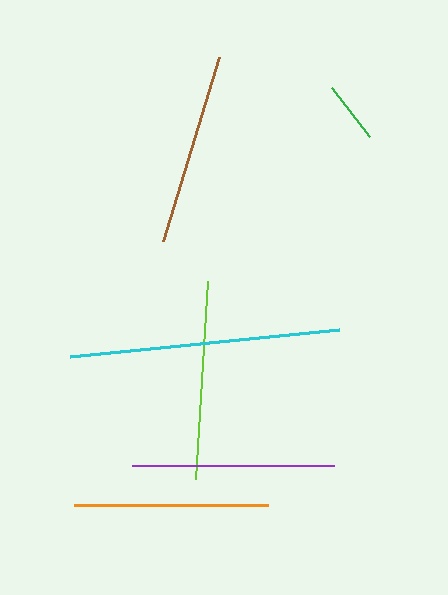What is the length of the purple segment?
The purple segment is approximately 201 pixels long.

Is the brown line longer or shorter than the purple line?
The purple line is longer than the brown line.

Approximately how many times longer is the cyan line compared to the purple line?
The cyan line is approximately 1.3 times the length of the purple line.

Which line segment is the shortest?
The green line is the shortest at approximately 62 pixels.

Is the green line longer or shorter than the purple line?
The purple line is longer than the green line.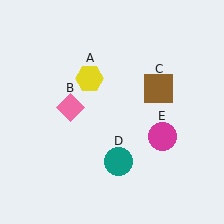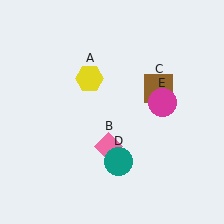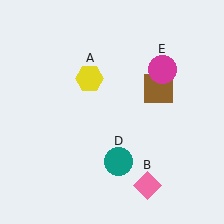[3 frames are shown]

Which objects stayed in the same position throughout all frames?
Yellow hexagon (object A) and brown square (object C) and teal circle (object D) remained stationary.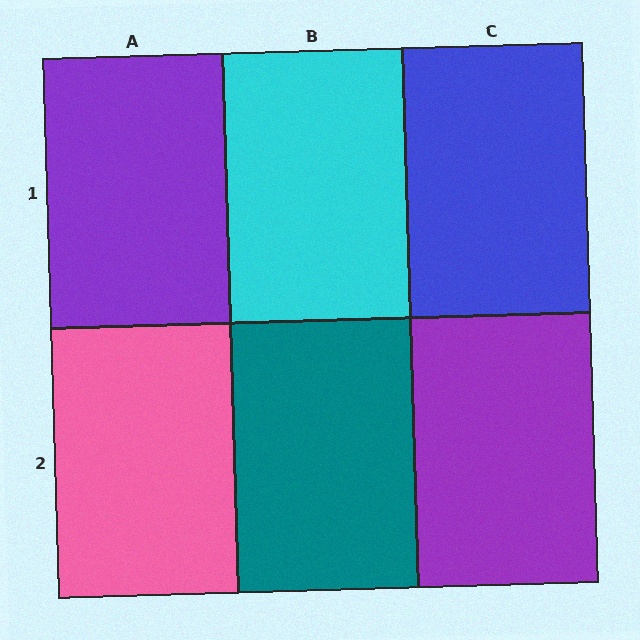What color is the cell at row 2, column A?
Pink.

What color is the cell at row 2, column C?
Purple.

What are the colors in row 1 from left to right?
Purple, cyan, blue.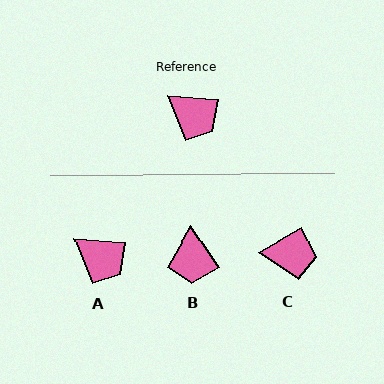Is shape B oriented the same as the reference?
No, it is off by about 51 degrees.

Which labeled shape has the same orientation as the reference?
A.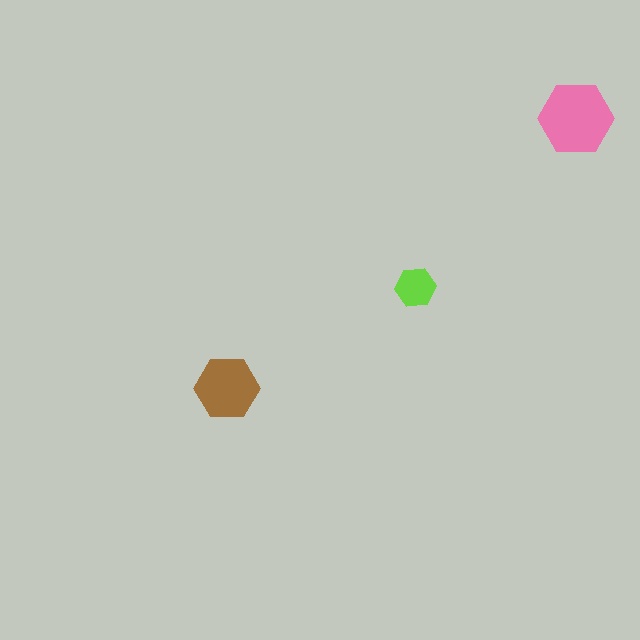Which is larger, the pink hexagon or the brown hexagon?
The pink one.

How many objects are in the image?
There are 3 objects in the image.